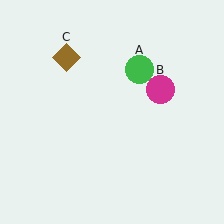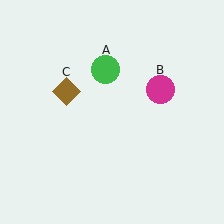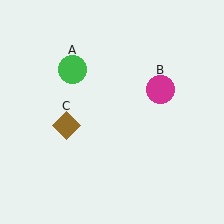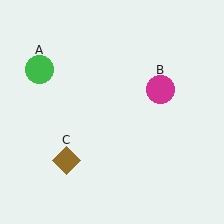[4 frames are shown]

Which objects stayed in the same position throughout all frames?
Magenta circle (object B) remained stationary.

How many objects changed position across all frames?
2 objects changed position: green circle (object A), brown diamond (object C).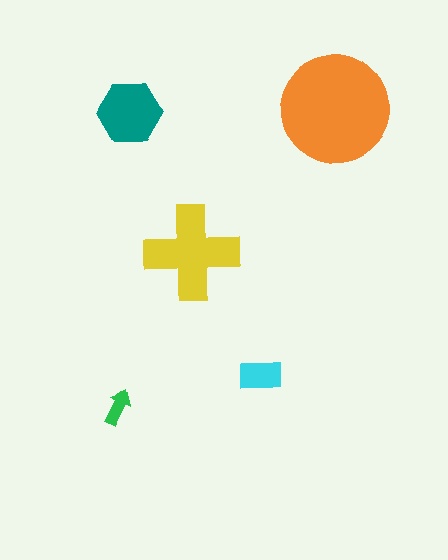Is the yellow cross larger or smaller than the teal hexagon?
Larger.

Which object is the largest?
The orange circle.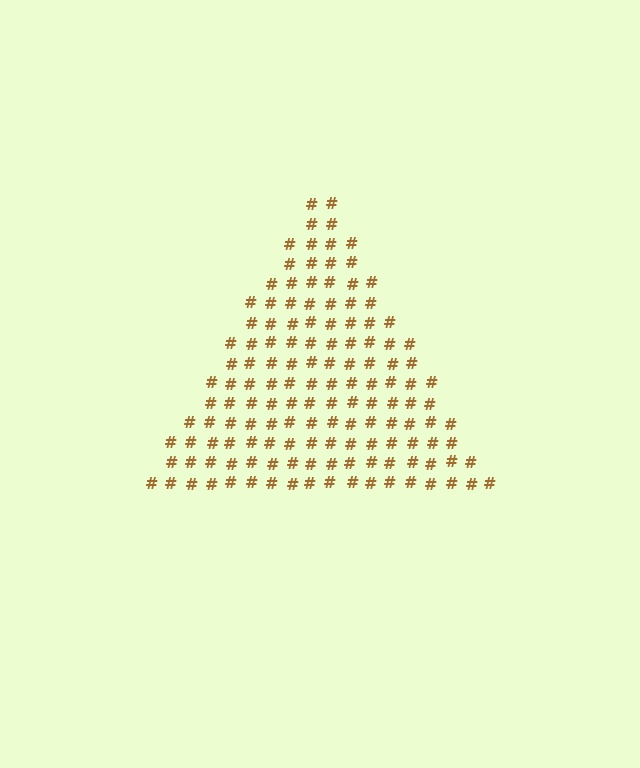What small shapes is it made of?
It is made of small hash symbols.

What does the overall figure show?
The overall figure shows a triangle.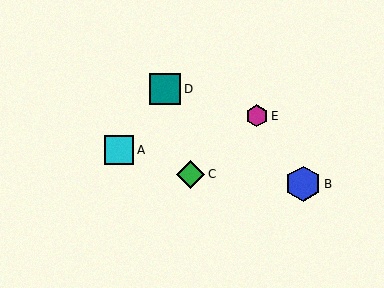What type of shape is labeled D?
Shape D is a teal square.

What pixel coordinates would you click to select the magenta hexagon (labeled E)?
Click at (257, 116) to select the magenta hexagon E.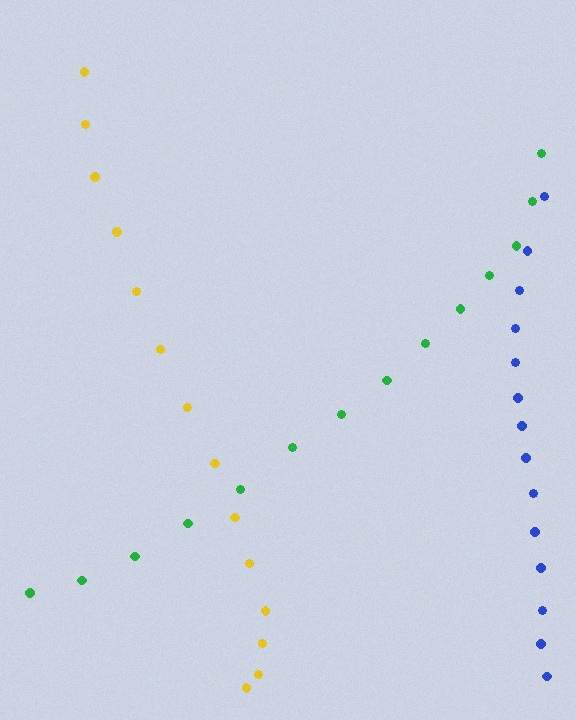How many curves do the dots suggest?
There are 3 distinct paths.